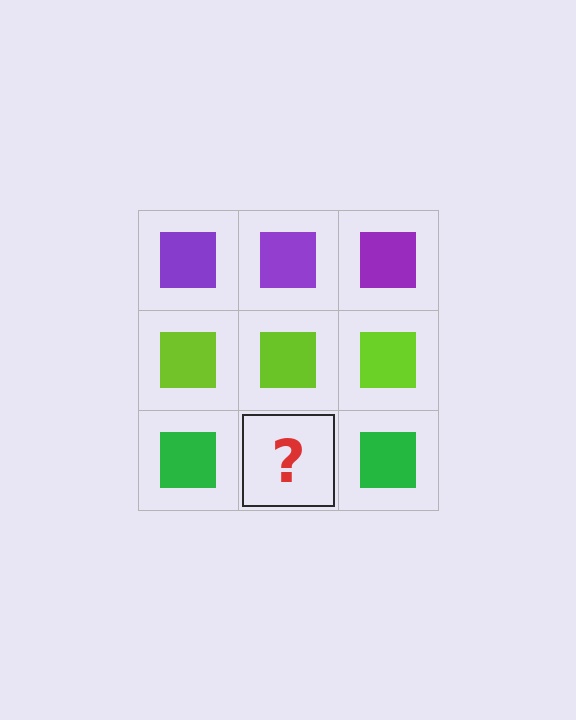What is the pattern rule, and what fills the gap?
The rule is that each row has a consistent color. The gap should be filled with a green square.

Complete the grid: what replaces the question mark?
The question mark should be replaced with a green square.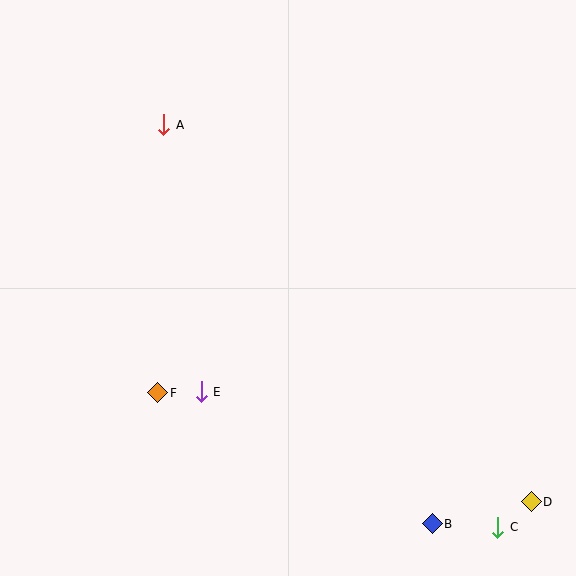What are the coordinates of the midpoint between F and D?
The midpoint between F and D is at (344, 447).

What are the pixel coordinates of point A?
Point A is at (164, 125).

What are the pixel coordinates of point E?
Point E is at (201, 392).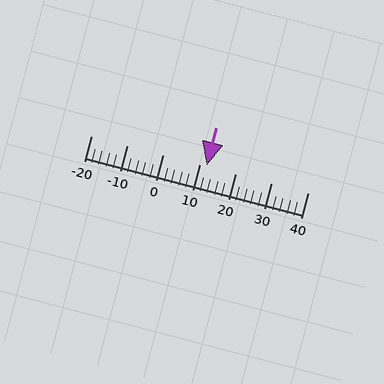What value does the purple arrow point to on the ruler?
The purple arrow points to approximately 12.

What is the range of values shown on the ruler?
The ruler shows values from -20 to 40.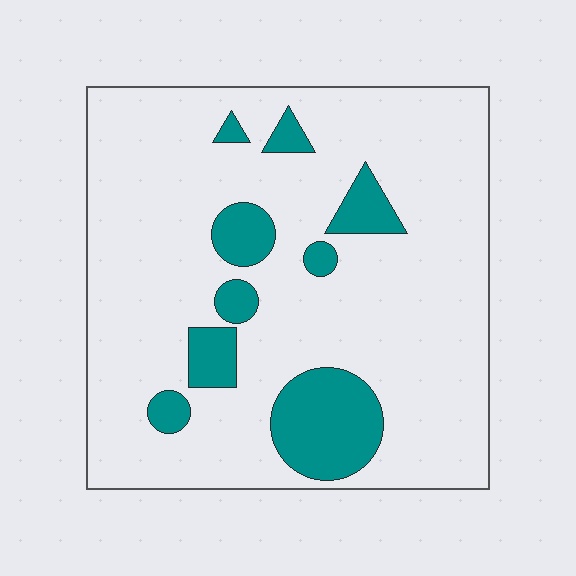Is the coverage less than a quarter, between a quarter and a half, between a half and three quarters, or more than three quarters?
Less than a quarter.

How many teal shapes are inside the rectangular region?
9.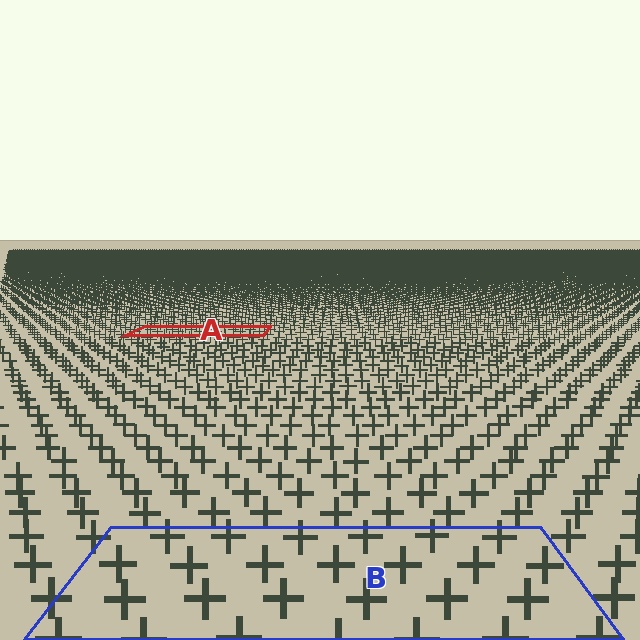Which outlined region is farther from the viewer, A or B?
Region A is farther from the viewer — the texture elements inside it appear smaller and more densely packed.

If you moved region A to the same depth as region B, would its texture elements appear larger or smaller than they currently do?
They would appear larger. At a closer depth, the same texture elements are projected at a bigger on-screen size.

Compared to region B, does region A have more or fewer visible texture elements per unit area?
Region A has more texture elements per unit area — they are packed more densely because it is farther away.